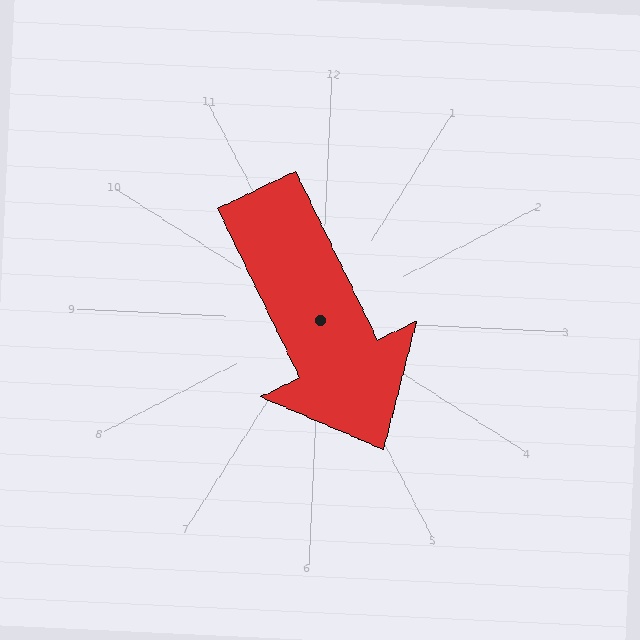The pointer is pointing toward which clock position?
Roughly 5 o'clock.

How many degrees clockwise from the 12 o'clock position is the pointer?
Approximately 151 degrees.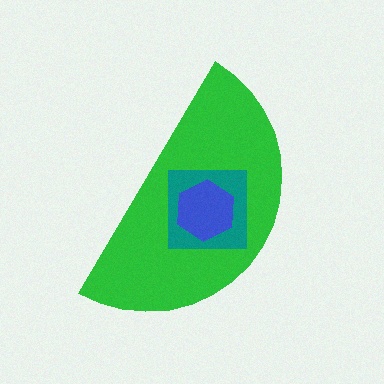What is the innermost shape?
The blue hexagon.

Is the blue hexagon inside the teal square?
Yes.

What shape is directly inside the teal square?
The blue hexagon.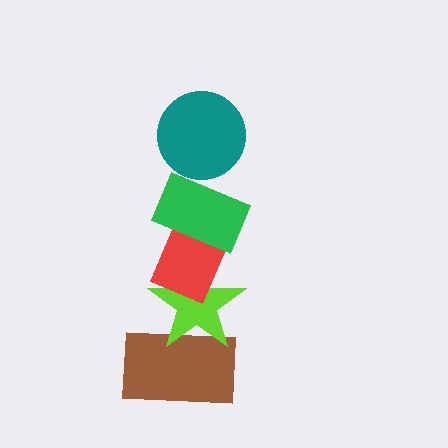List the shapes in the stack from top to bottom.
From top to bottom: the teal circle, the green rectangle, the red rectangle, the lime star, the brown rectangle.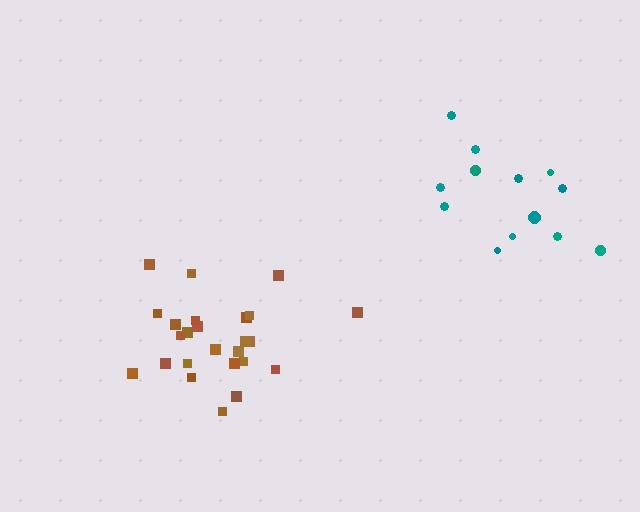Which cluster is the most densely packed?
Brown.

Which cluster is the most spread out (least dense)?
Teal.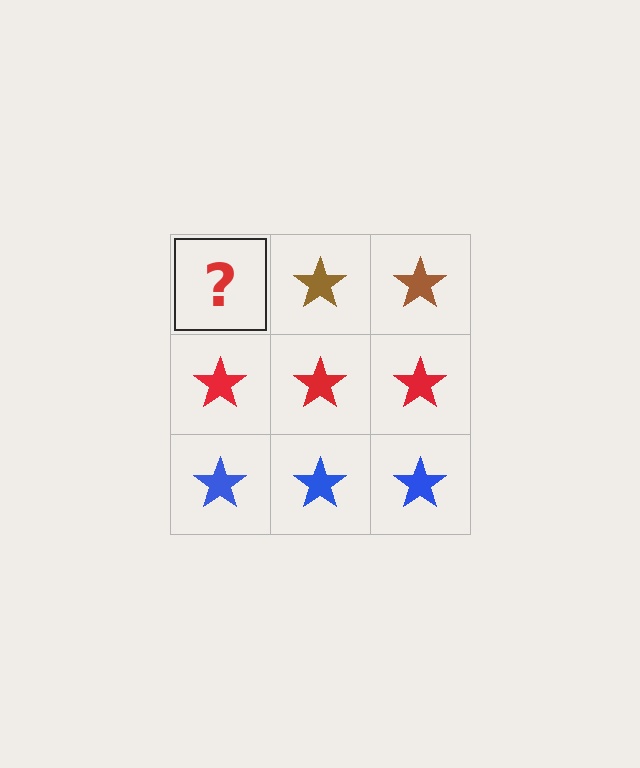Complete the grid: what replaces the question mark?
The question mark should be replaced with a brown star.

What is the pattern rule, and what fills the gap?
The rule is that each row has a consistent color. The gap should be filled with a brown star.